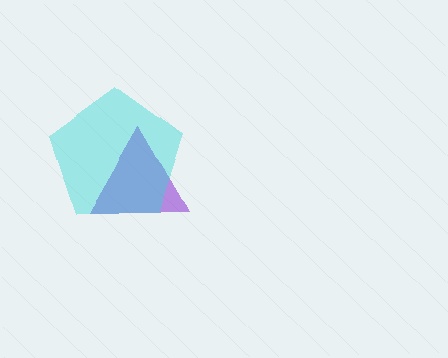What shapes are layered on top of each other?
The layered shapes are: a purple triangle, a cyan pentagon.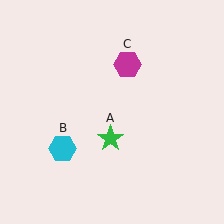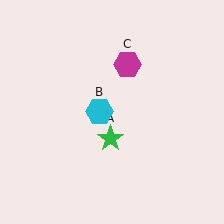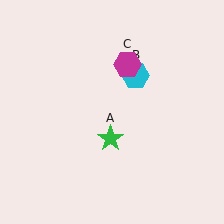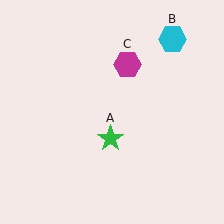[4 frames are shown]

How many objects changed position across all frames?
1 object changed position: cyan hexagon (object B).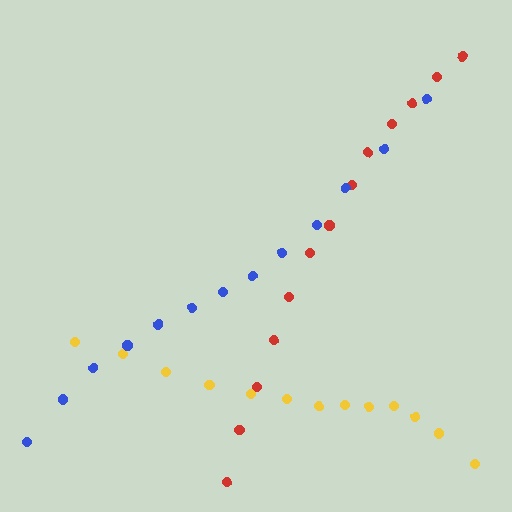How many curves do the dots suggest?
There are 3 distinct paths.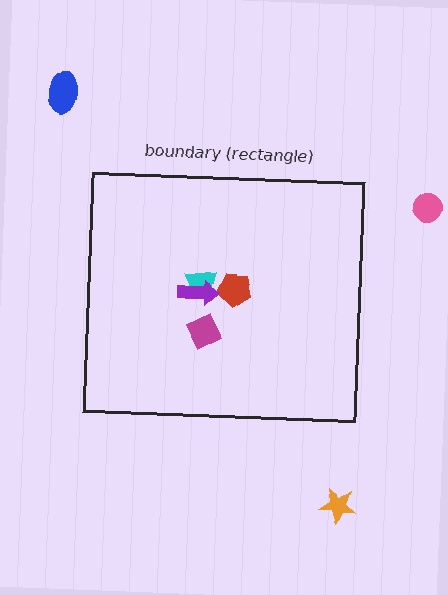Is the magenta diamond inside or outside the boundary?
Inside.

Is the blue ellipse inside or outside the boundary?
Outside.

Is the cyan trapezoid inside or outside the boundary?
Inside.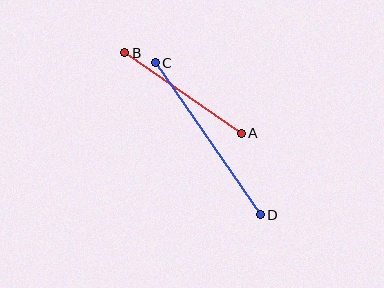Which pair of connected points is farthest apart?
Points C and D are farthest apart.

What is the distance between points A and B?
The distance is approximately 142 pixels.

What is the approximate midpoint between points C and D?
The midpoint is at approximately (208, 139) pixels.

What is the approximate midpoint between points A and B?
The midpoint is at approximately (183, 93) pixels.